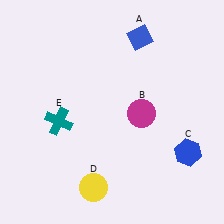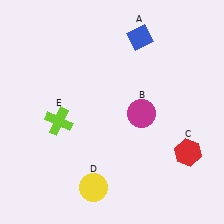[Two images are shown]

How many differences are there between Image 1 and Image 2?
There are 2 differences between the two images.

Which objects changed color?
C changed from blue to red. E changed from teal to lime.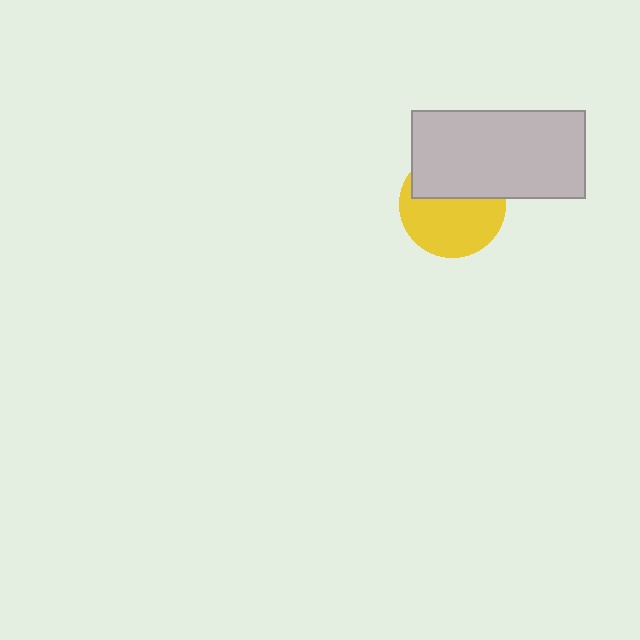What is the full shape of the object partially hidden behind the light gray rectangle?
The partially hidden object is a yellow circle.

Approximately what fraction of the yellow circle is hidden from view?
Roughly 41% of the yellow circle is hidden behind the light gray rectangle.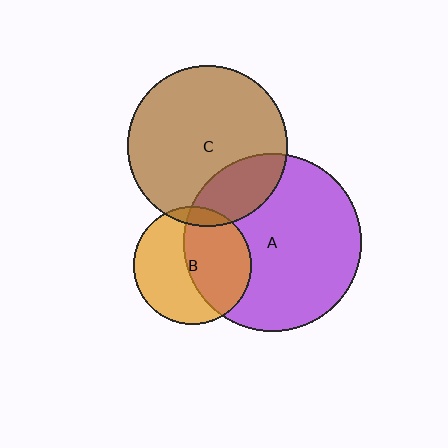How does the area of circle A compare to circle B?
Approximately 2.3 times.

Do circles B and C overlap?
Yes.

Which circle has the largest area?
Circle A (purple).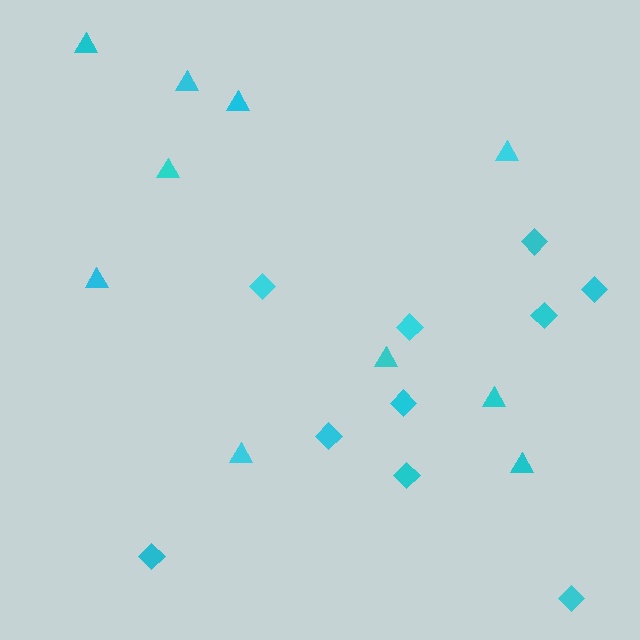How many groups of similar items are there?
There are 2 groups: one group of triangles (10) and one group of diamonds (10).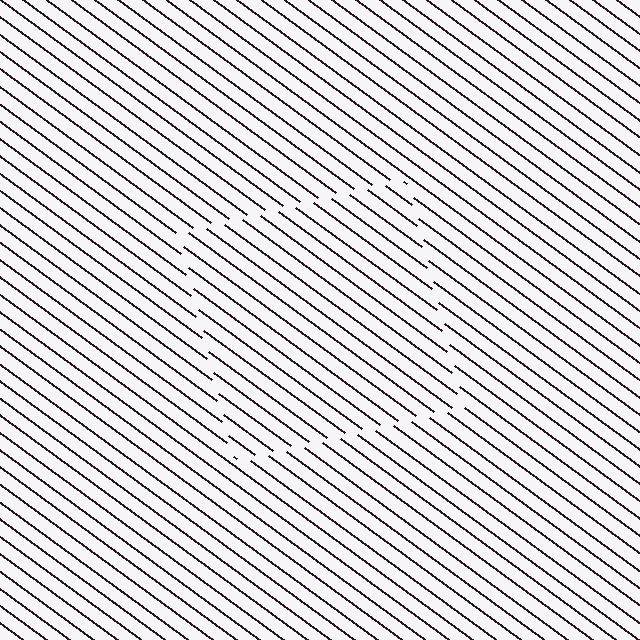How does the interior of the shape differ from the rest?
The interior of the shape contains the same grating, shifted by half a period — the contour is defined by the phase discontinuity where line-ends from the inner and outer gratings abut.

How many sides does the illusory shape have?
4 sides — the line-ends trace a square.